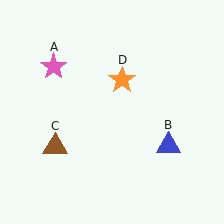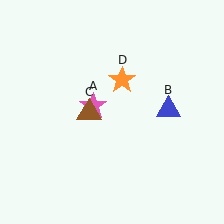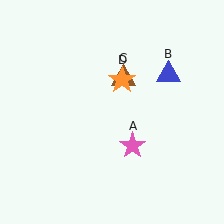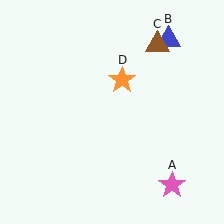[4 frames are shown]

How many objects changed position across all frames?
3 objects changed position: pink star (object A), blue triangle (object B), brown triangle (object C).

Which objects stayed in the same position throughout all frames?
Orange star (object D) remained stationary.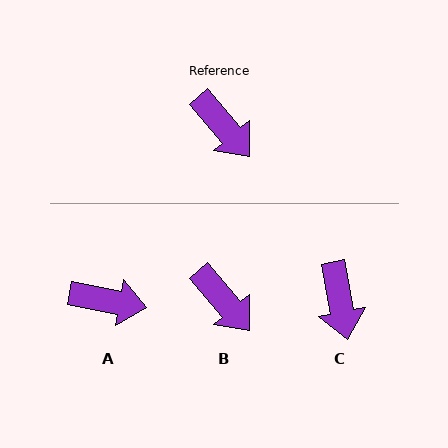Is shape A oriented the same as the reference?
No, it is off by about 39 degrees.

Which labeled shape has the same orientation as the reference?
B.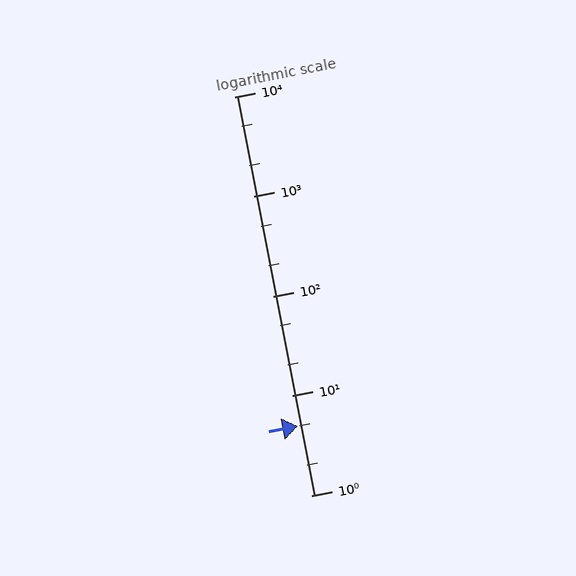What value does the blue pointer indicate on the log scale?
The pointer indicates approximately 4.9.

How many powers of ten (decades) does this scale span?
The scale spans 4 decades, from 1 to 10000.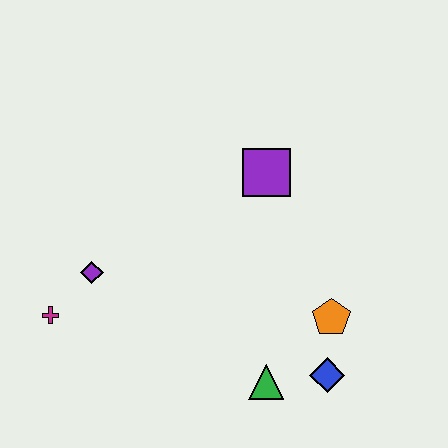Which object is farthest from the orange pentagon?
The magenta cross is farthest from the orange pentagon.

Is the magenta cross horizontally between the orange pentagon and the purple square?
No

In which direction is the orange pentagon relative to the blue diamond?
The orange pentagon is above the blue diamond.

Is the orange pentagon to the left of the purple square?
No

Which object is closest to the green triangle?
The blue diamond is closest to the green triangle.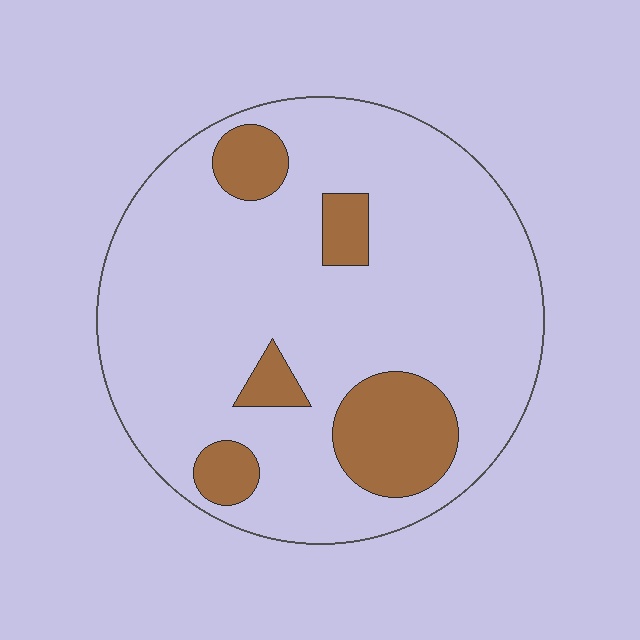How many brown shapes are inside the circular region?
5.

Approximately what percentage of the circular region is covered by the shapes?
Approximately 15%.